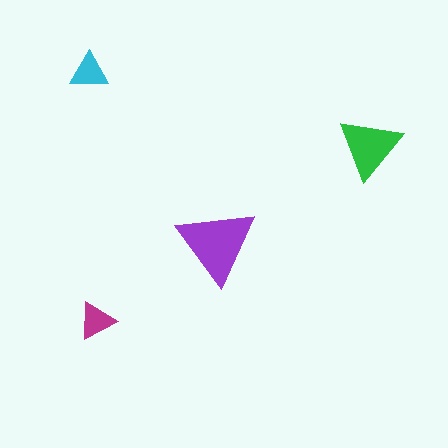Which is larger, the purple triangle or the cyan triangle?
The purple one.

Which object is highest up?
The cyan triangle is topmost.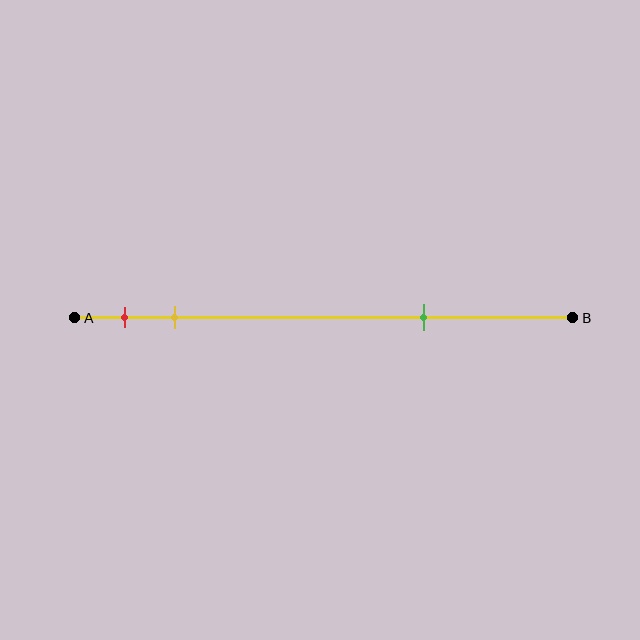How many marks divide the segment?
There are 3 marks dividing the segment.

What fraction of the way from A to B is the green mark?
The green mark is approximately 70% (0.7) of the way from A to B.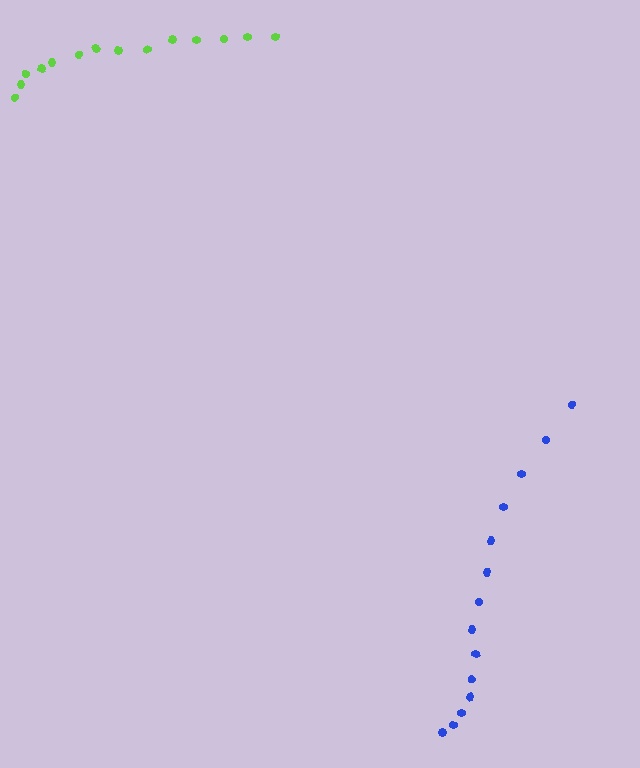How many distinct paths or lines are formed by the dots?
There are 2 distinct paths.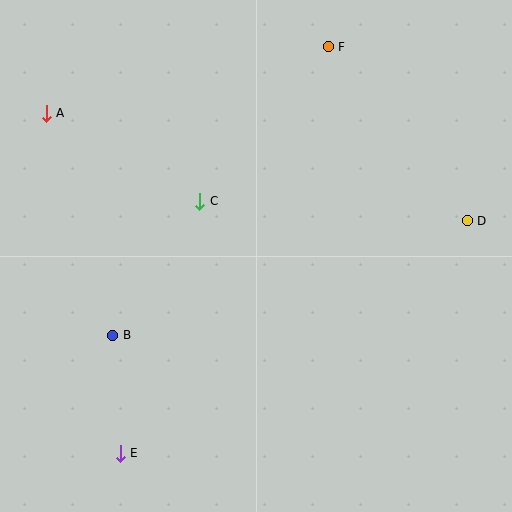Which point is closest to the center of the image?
Point C at (200, 201) is closest to the center.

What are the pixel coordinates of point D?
Point D is at (467, 221).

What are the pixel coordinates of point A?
Point A is at (46, 113).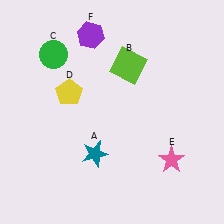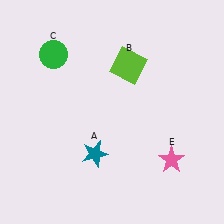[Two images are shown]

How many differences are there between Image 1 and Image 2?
There are 2 differences between the two images.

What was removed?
The yellow pentagon (D), the purple hexagon (F) were removed in Image 2.